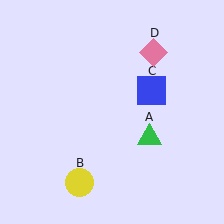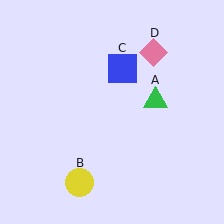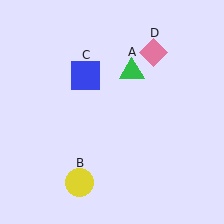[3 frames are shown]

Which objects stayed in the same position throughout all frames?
Yellow circle (object B) and pink diamond (object D) remained stationary.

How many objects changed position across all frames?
2 objects changed position: green triangle (object A), blue square (object C).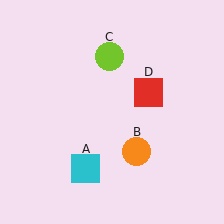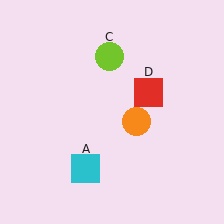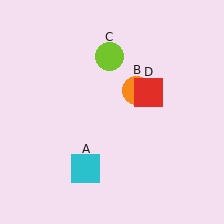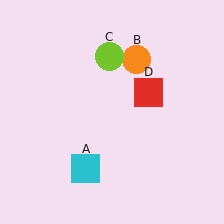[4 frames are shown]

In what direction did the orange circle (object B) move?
The orange circle (object B) moved up.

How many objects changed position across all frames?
1 object changed position: orange circle (object B).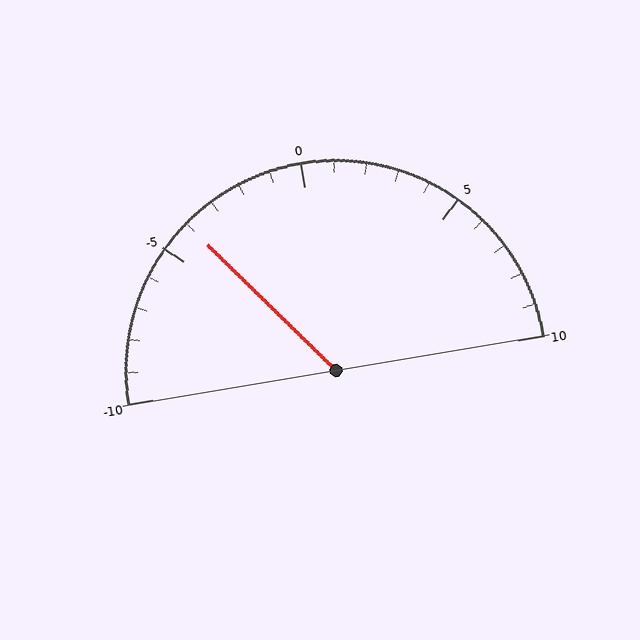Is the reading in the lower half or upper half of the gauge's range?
The reading is in the lower half of the range (-10 to 10).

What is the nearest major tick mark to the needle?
The nearest major tick mark is -5.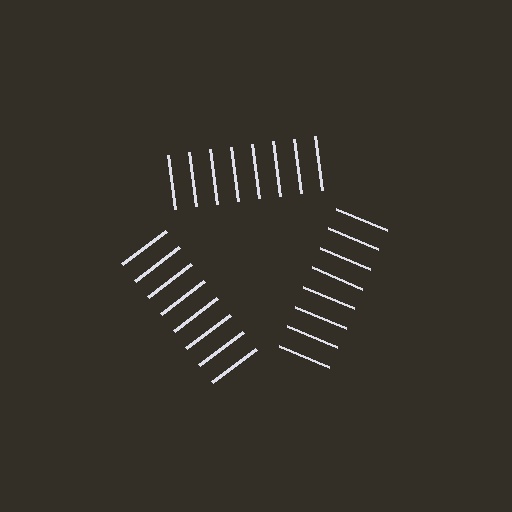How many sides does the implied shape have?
3 sides — the line-ends trace a triangle.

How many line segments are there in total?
24 — 8 along each of the 3 edges.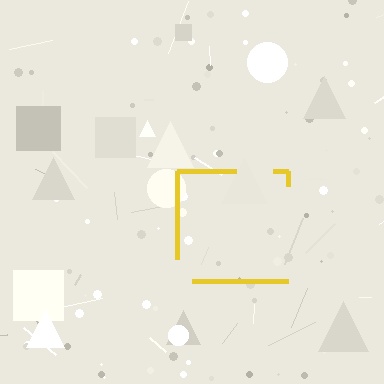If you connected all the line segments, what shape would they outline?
They would outline a square.